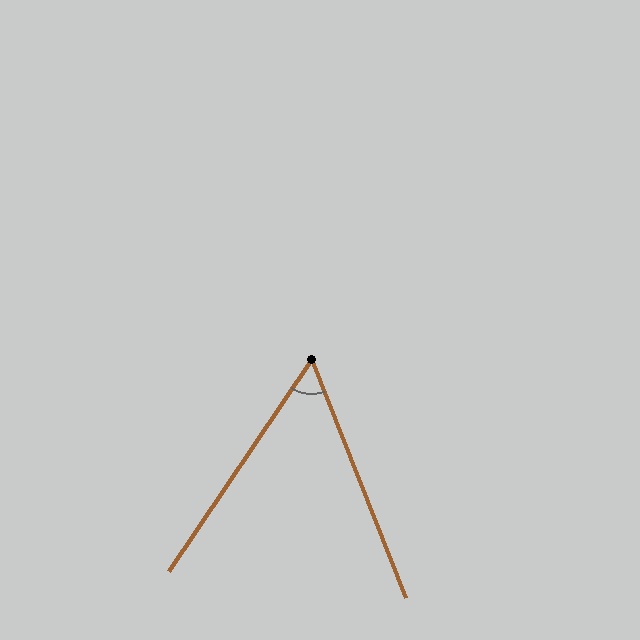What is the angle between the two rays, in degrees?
Approximately 56 degrees.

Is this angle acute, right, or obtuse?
It is acute.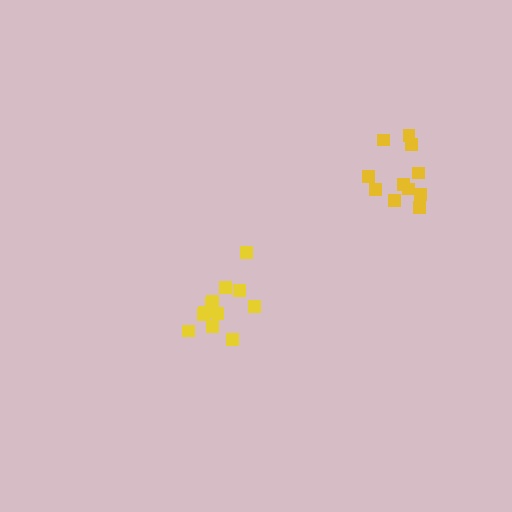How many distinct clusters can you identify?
There are 2 distinct clusters.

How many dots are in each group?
Group 1: 12 dots, Group 2: 11 dots (23 total).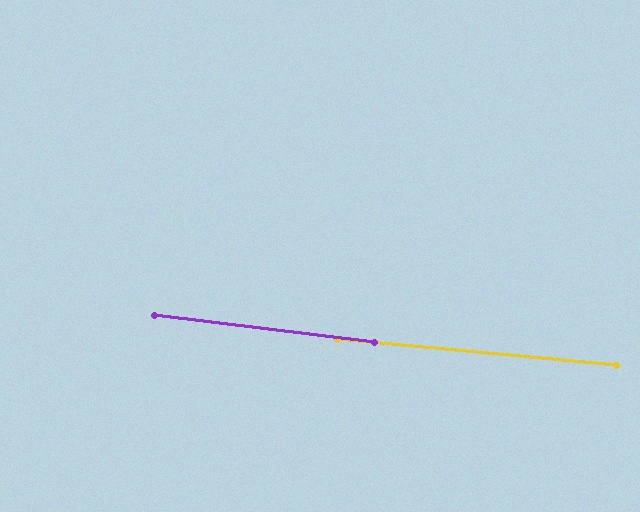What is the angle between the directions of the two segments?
Approximately 2 degrees.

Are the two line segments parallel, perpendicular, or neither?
Parallel — their directions differ by only 1.6°.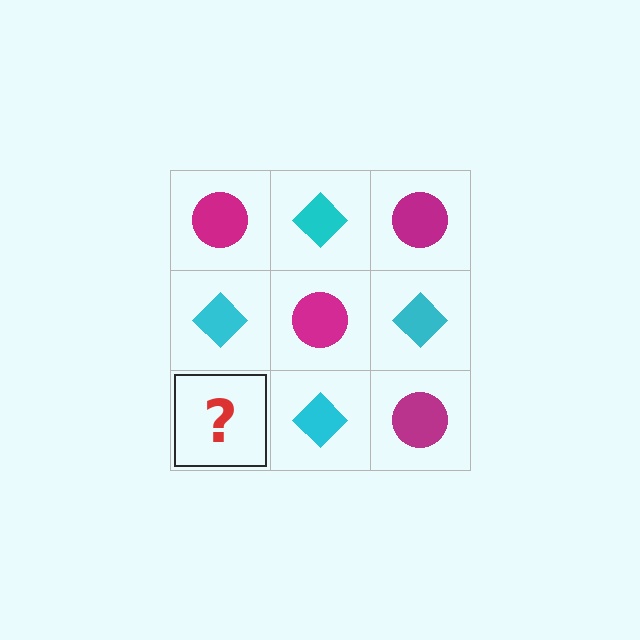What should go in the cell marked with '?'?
The missing cell should contain a magenta circle.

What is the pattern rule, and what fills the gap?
The rule is that it alternates magenta circle and cyan diamond in a checkerboard pattern. The gap should be filled with a magenta circle.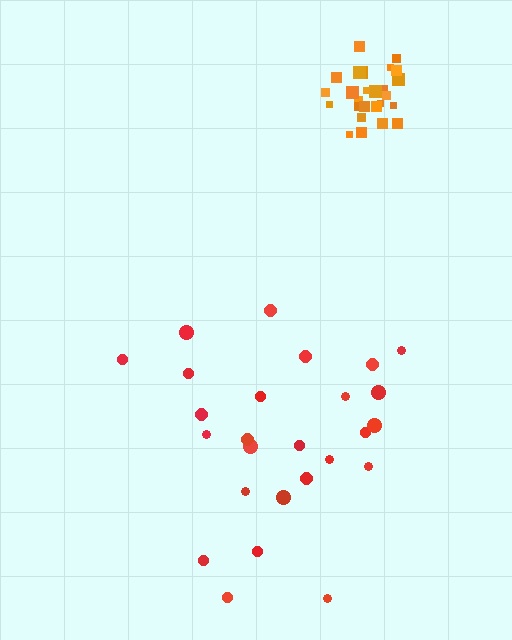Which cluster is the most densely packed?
Orange.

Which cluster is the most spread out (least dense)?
Red.